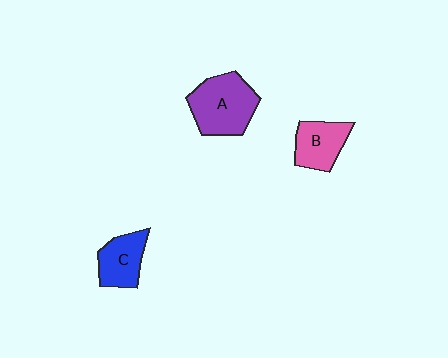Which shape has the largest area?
Shape A (purple).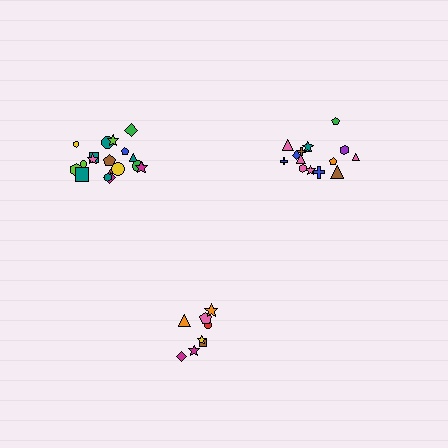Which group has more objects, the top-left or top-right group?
The top-left group.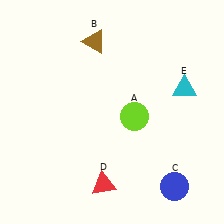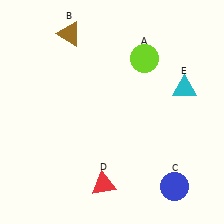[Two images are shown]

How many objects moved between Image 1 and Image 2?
2 objects moved between the two images.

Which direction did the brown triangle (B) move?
The brown triangle (B) moved left.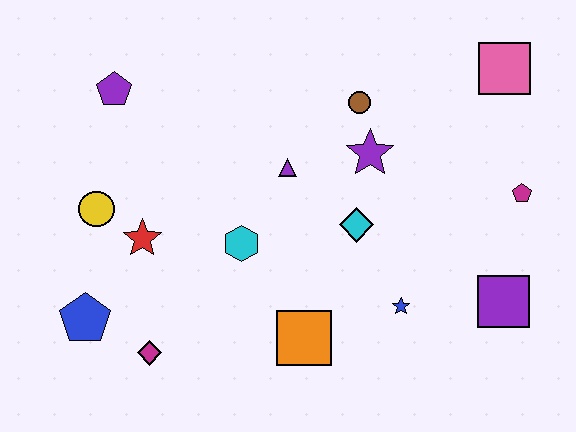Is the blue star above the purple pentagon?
No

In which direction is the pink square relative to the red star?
The pink square is to the right of the red star.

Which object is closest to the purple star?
The brown circle is closest to the purple star.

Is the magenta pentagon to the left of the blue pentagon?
No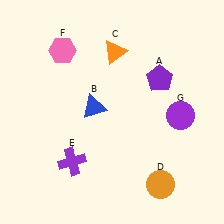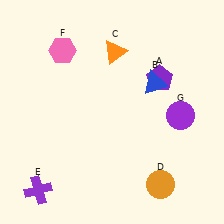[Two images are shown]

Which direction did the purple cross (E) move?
The purple cross (E) moved left.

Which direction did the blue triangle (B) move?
The blue triangle (B) moved right.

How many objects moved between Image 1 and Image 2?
2 objects moved between the two images.